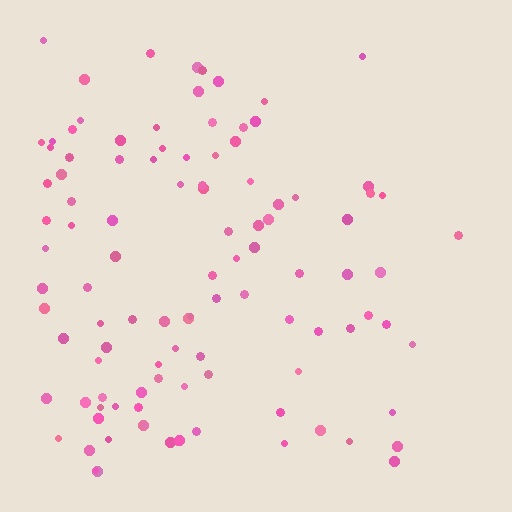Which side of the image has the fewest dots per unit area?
The right.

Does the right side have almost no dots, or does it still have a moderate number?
Still a moderate number, just noticeably fewer than the left.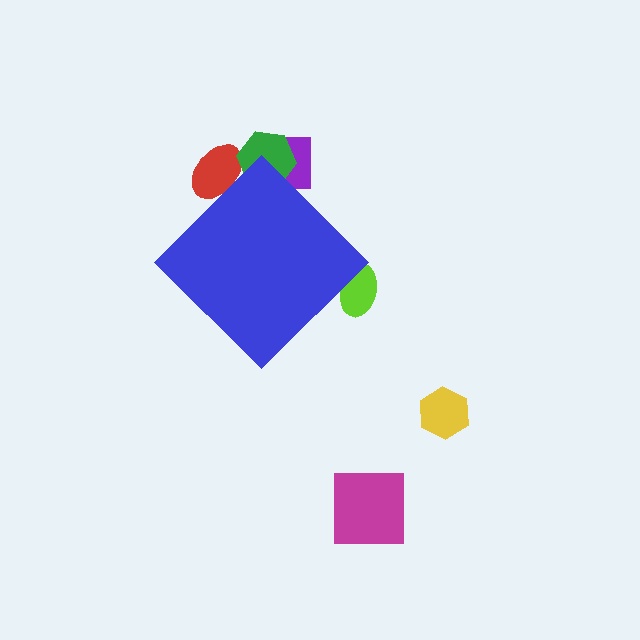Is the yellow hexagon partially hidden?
No, the yellow hexagon is fully visible.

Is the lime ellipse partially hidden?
Yes, the lime ellipse is partially hidden behind the blue diamond.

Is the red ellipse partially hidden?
Yes, the red ellipse is partially hidden behind the blue diamond.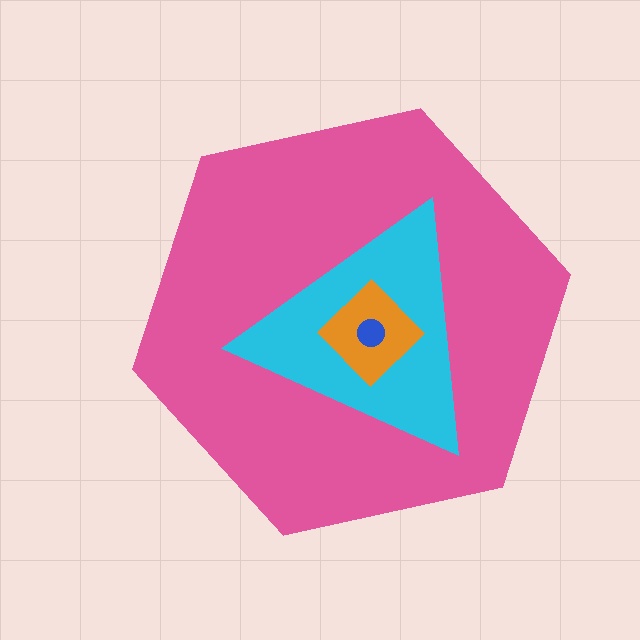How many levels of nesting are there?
4.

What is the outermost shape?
The pink hexagon.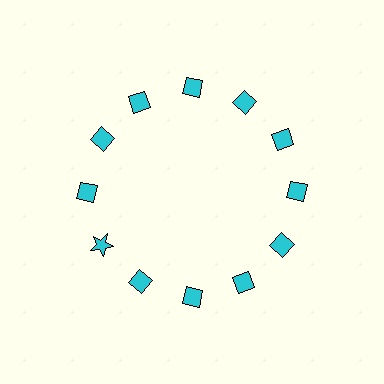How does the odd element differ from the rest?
It has a different shape: star instead of diamond.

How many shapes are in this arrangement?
There are 12 shapes arranged in a ring pattern.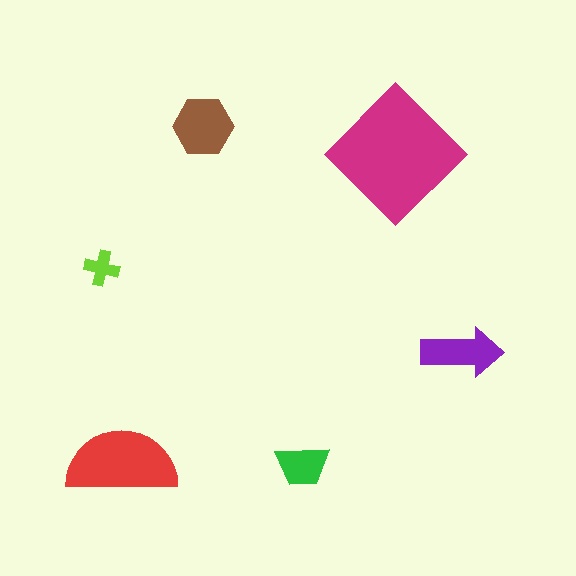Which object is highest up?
The brown hexagon is topmost.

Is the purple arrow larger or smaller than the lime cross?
Larger.